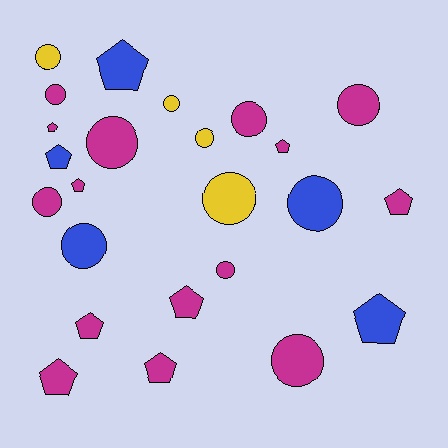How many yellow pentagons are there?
There are no yellow pentagons.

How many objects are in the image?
There are 24 objects.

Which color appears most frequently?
Magenta, with 15 objects.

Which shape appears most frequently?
Circle, with 13 objects.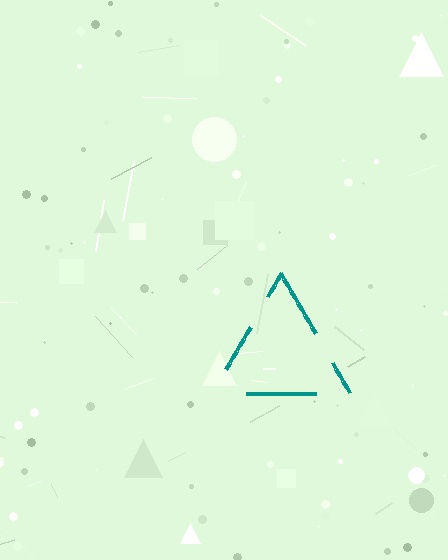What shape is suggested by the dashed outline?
The dashed outline suggests a triangle.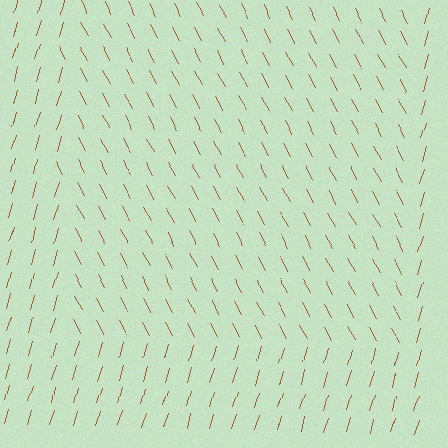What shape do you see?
I see a rectangle.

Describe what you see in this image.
The image is filled with small brown line segments. A rectangle region in the image has lines oriented differently from the surrounding lines, creating a visible texture boundary.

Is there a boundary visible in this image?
Yes, there is a texture boundary formed by a change in line orientation.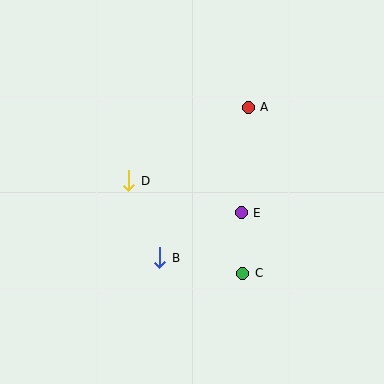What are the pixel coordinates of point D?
Point D is at (129, 181).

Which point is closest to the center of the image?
Point E at (241, 213) is closest to the center.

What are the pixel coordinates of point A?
Point A is at (248, 107).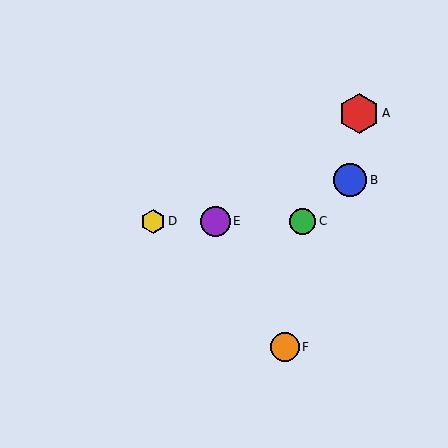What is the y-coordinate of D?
Object D is at y≈221.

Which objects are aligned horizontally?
Objects C, D, E are aligned horizontally.